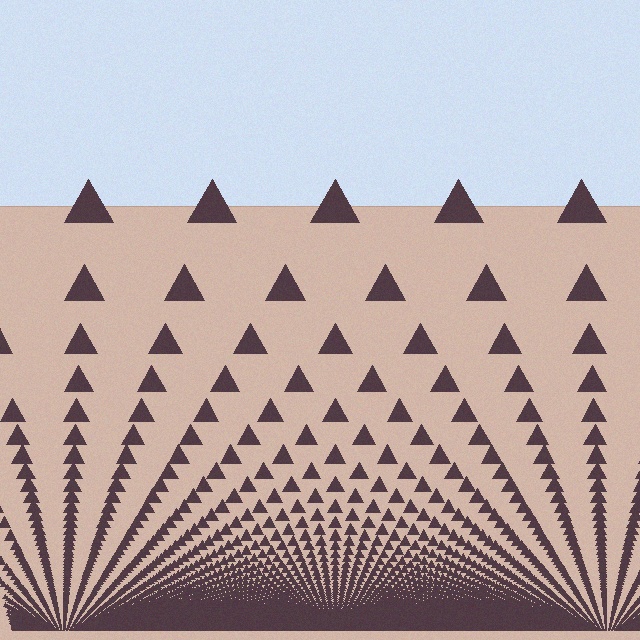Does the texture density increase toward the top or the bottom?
Density increases toward the bottom.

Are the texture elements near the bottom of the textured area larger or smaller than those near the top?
Smaller. The gradient is inverted — elements near the bottom are smaller and denser.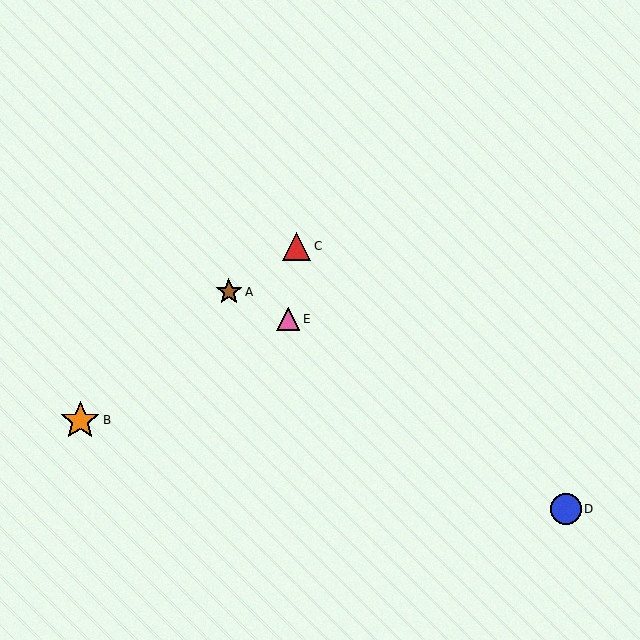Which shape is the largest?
The orange star (labeled B) is the largest.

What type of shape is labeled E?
Shape E is a pink triangle.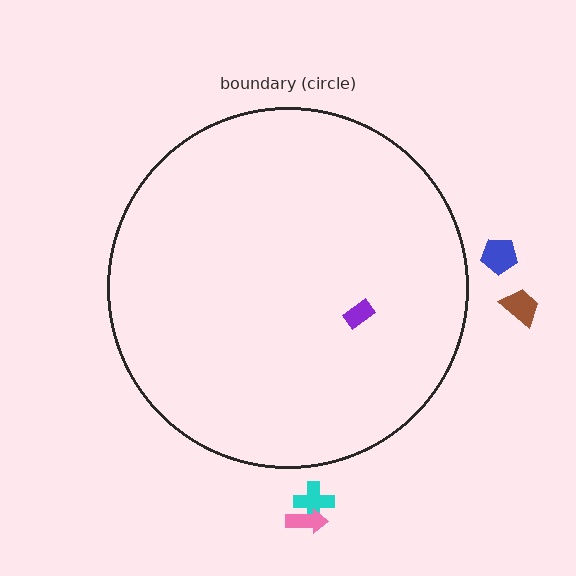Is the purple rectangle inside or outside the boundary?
Inside.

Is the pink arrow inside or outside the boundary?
Outside.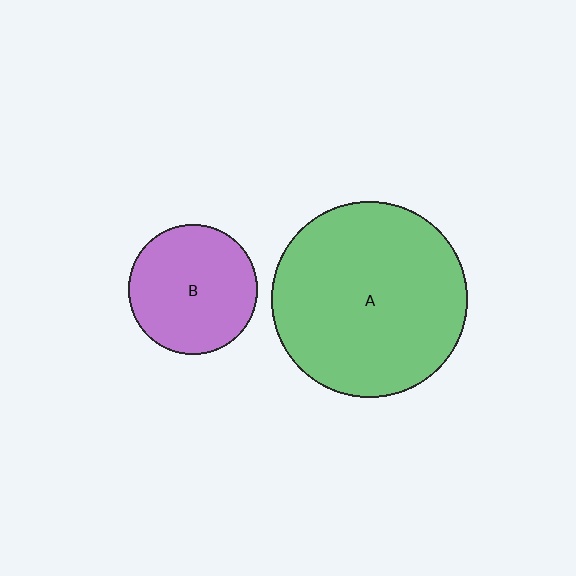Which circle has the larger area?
Circle A (green).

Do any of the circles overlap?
No, none of the circles overlap.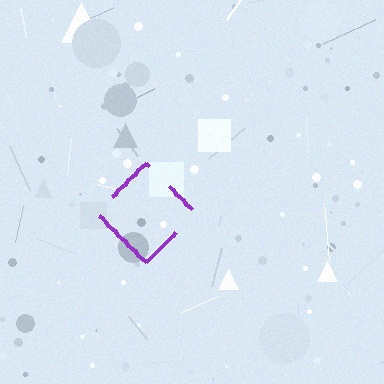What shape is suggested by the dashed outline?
The dashed outline suggests a diamond.